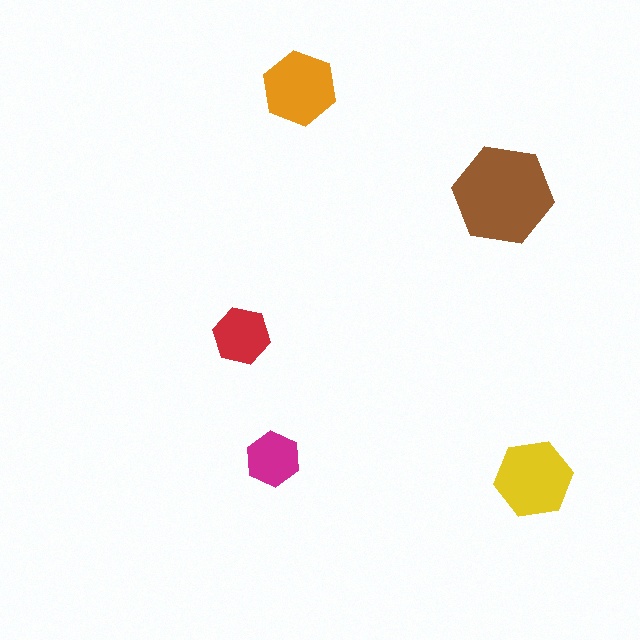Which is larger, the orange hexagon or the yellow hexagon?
The yellow one.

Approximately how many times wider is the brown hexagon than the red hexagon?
About 1.5 times wider.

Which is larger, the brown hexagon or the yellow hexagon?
The brown one.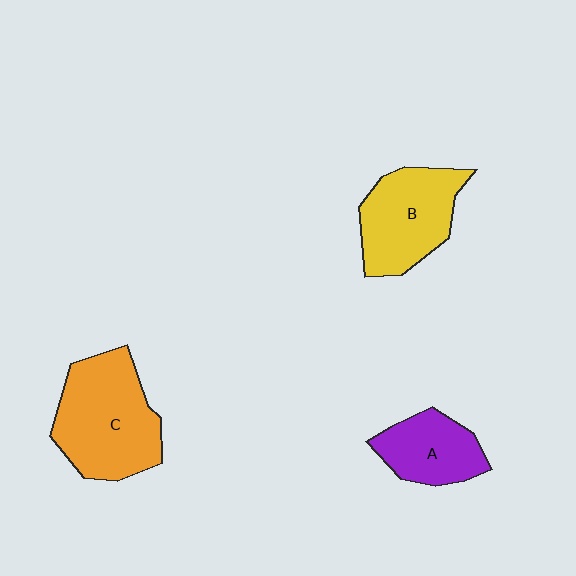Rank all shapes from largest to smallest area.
From largest to smallest: C (orange), B (yellow), A (purple).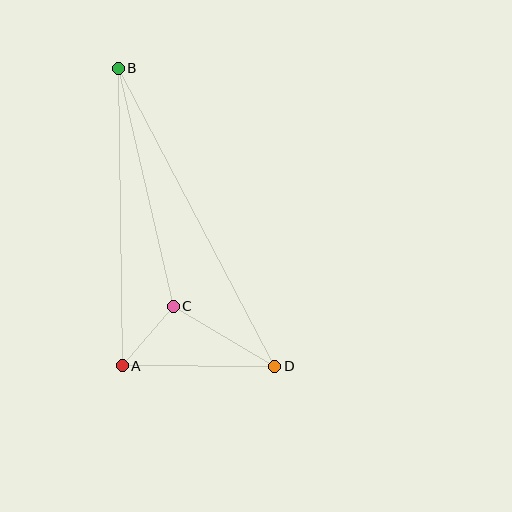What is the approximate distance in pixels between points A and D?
The distance between A and D is approximately 153 pixels.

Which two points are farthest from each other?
Points B and D are farthest from each other.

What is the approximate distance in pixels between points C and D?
The distance between C and D is approximately 118 pixels.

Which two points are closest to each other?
Points A and C are closest to each other.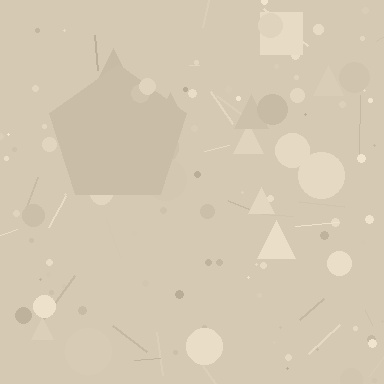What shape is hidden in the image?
A pentagon is hidden in the image.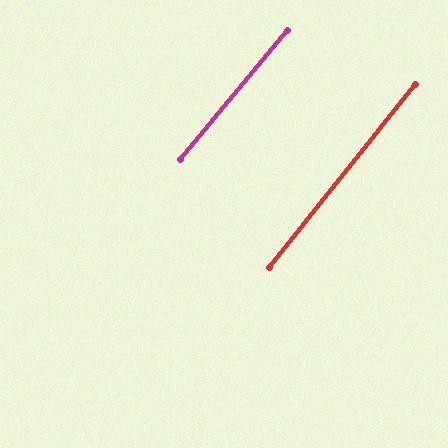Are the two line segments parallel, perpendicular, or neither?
Parallel — their directions differ by only 1.4°.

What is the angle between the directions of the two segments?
Approximately 1 degree.